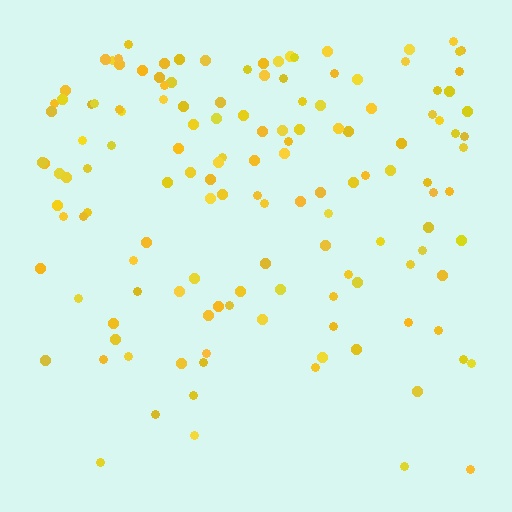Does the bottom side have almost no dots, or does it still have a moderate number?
Still a moderate number, just noticeably fewer than the top.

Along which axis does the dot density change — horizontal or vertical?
Vertical.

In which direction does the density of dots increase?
From bottom to top, with the top side densest.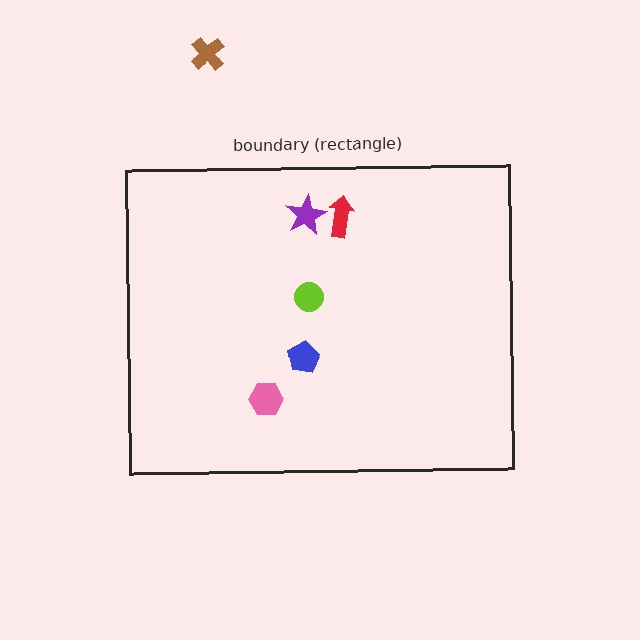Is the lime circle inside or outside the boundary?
Inside.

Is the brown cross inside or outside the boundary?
Outside.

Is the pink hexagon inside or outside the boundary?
Inside.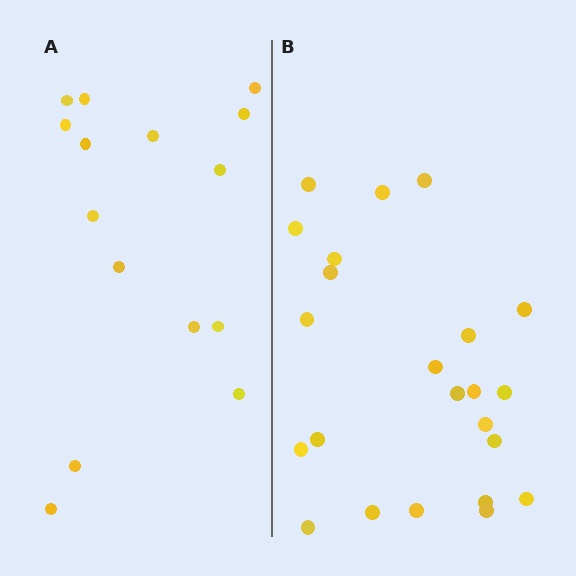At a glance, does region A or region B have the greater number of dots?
Region B (the right region) has more dots.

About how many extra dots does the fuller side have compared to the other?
Region B has roughly 8 or so more dots than region A.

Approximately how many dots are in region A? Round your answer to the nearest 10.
About 20 dots. (The exact count is 15, which rounds to 20.)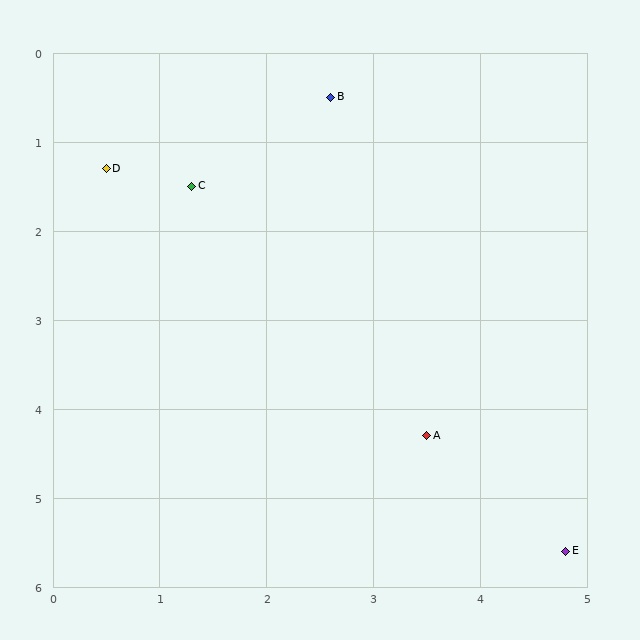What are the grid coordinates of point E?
Point E is at approximately (4.8, 5.6).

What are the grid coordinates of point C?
Point C is at approximately (1.3, 1.5).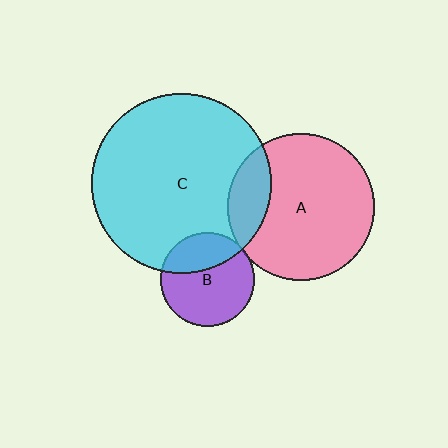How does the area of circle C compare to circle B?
Approximately 3.6 times.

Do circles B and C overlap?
Yes.